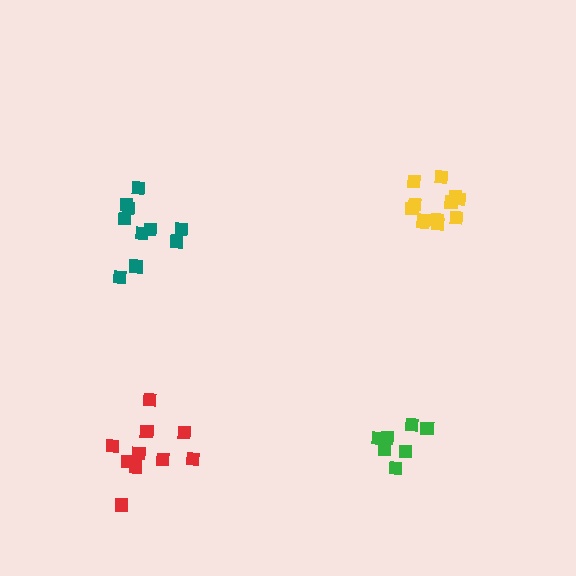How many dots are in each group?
Group 1: 12 dots, Group 2: 10 dots, Group 3: 10 dots, Group 4: 7 dots (39 total).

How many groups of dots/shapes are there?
There are 4 groups.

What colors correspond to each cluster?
The clusters are colored: yellow, teal, red, green.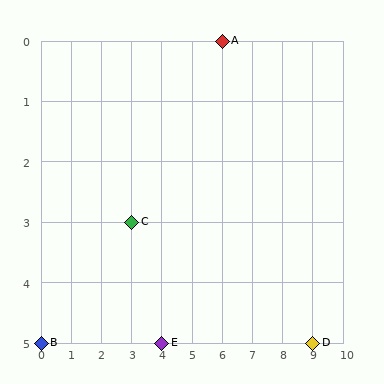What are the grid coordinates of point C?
Point C is at grid coordinates (3, 3).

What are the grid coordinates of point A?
Point A is at grid coordinates (6, 0).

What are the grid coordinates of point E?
Point E is at grid coordinates (4, 5).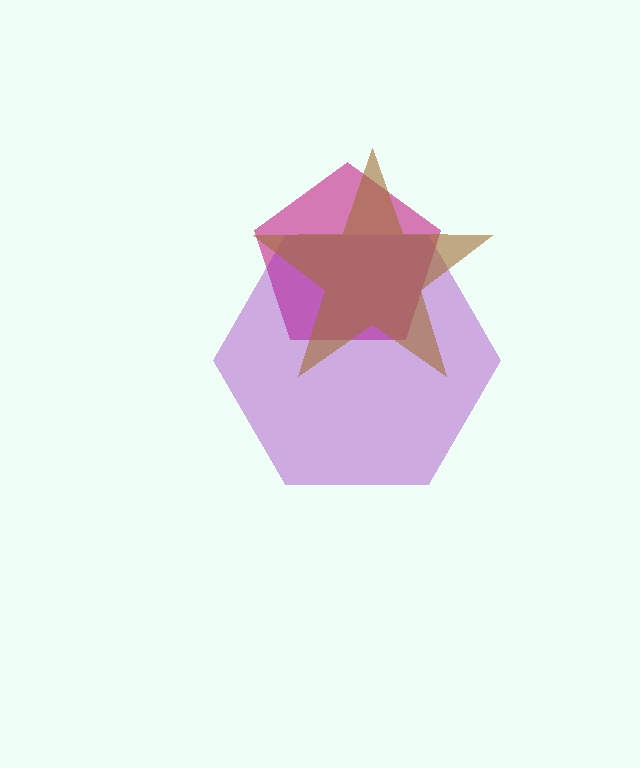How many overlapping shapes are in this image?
There are 3 overlapping shapes in the image.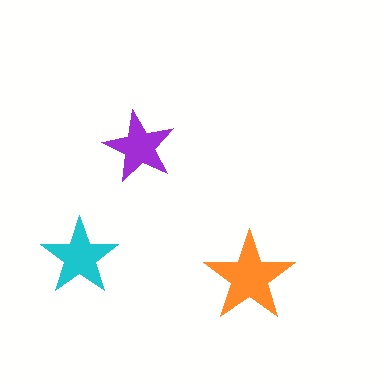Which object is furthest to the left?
The cyan star is leftmost.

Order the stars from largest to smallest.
the orange one, the cyan one, the purple one.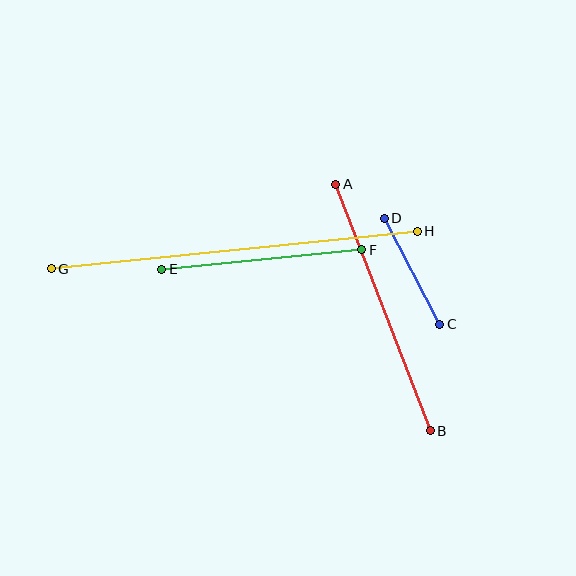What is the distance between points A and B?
The distance is approximately 264 pixels.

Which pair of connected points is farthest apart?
Points G and H are farthest apart.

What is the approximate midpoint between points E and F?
The midpoint is at approximately (262, 260) pixels.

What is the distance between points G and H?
The distance is approximately 368 pixels.